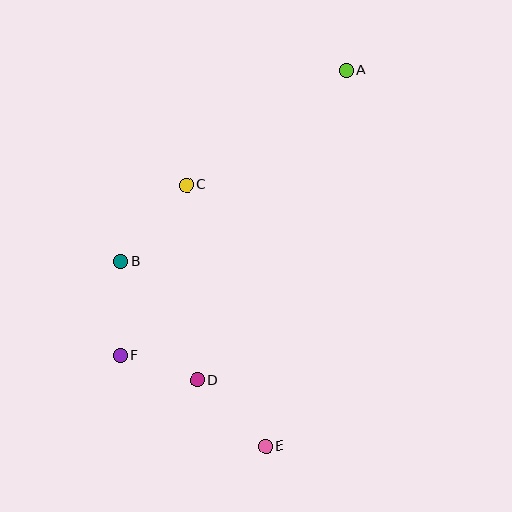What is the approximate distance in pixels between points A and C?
The distance between A and C is approximately 196 pixels.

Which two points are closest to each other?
Points D and F are closest to each other.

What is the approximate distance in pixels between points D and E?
The distance between D and E is approximately 95 pixels.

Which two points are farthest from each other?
Points A and E are farthest from each other.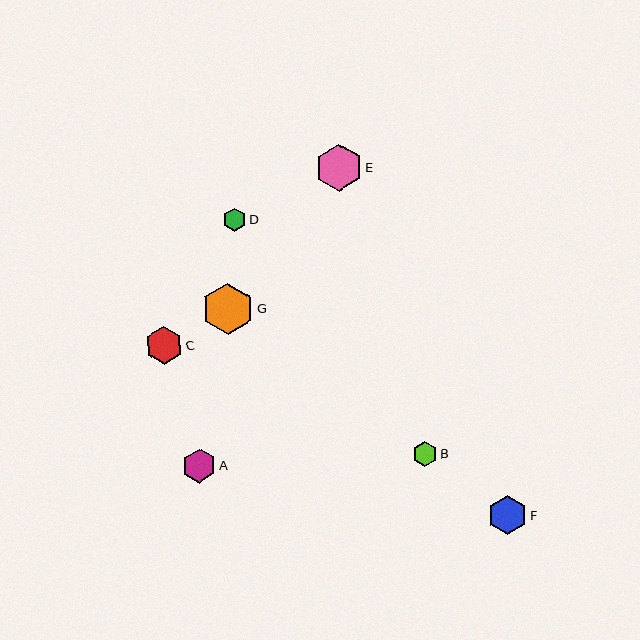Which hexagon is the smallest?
Hexagon D is the smallest with a size of approximately 23 pixels.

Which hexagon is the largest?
Hexagon G is the largest with a size of approximately 52 pixels.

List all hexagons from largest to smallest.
From largest to smallest: G, E, F, C, A, B, D.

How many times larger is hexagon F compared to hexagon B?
Hexagon F is approximately 1.6 times the size of hexagon B.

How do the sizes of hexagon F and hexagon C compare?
Hexagon F and hexagon C are approximately the same size.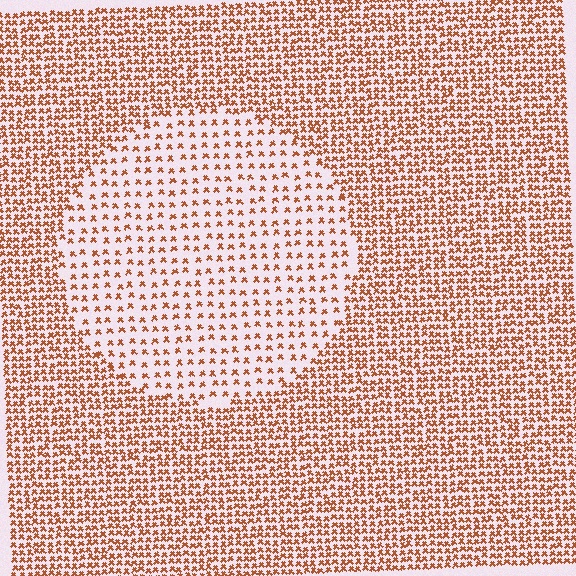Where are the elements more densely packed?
The elements are more densely packed outside the circle boundary.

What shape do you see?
I see a circle.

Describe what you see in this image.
The image contains small brown elements arranged at two different densities. A circle-shaped region is visible where the elements are less densely packed than the surrounding area.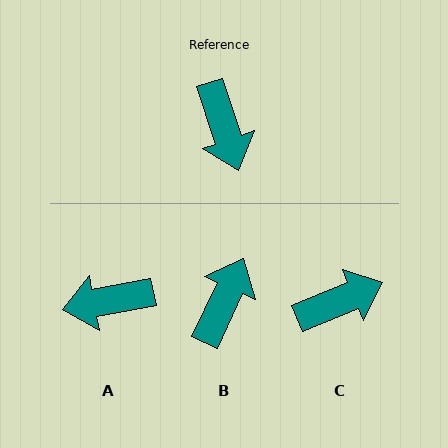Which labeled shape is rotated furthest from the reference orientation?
B, about 137 degrees away.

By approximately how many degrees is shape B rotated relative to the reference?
Approximately 137 degrees counter-clockwise.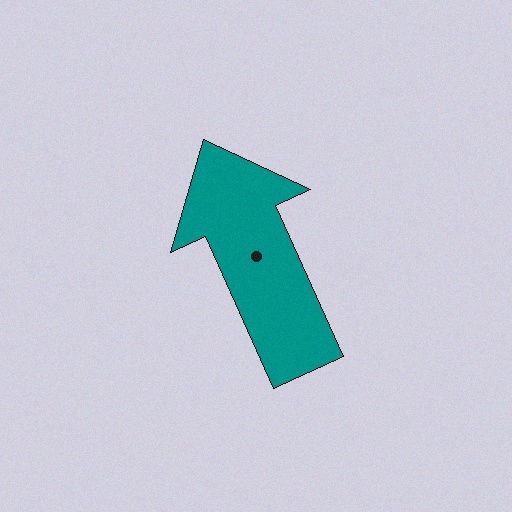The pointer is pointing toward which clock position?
Roughly 11 o'clock.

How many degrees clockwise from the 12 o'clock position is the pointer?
Approximately 336 degrees.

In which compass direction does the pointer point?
Northwest.